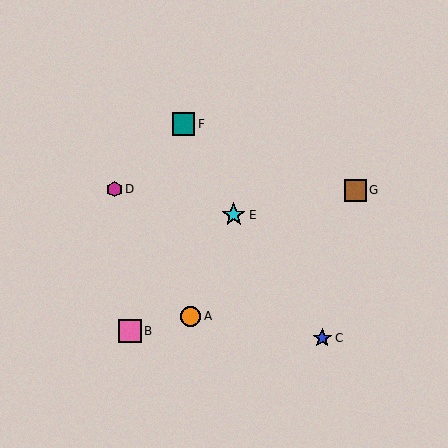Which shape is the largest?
The cyan star (labeled E) is the largest.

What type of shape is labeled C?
Shape C is a blue star.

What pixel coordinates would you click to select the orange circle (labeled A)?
Click at (191, 316) to select the orange circle A.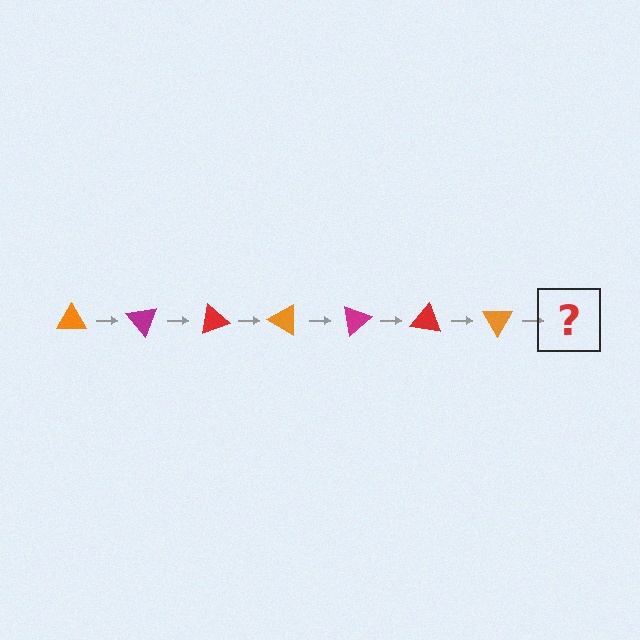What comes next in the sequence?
The next element should be a magenta triangle, rotated 350 degrees from the start.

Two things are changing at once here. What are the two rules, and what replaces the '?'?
The two rules are that it rotates 50 degrees each step and the color cycles through orange, magenta, and red. The '?' should be a magenta triangle, rotated 350 degrees from the start.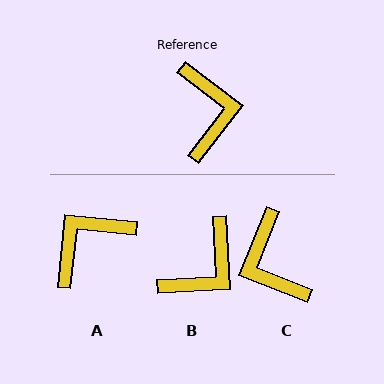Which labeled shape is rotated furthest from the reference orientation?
C, about 164 degrees away.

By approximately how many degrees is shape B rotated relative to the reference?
Approximately 50 degrees clockwise.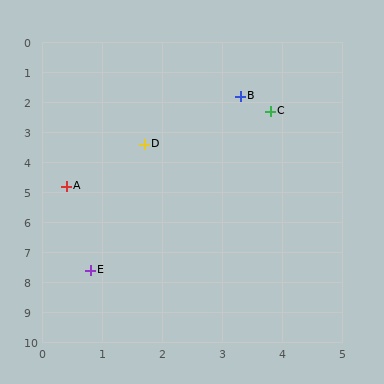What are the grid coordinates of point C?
Point C is at approximately (3.8, 2.3).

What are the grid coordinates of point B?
Point B is at approximately (3.3, 1.8).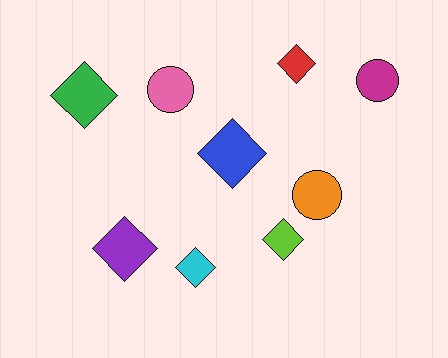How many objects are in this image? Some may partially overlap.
There are 9 objects.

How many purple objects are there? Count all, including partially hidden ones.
There is 1 purple object.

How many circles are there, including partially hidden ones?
There are 3 circles.